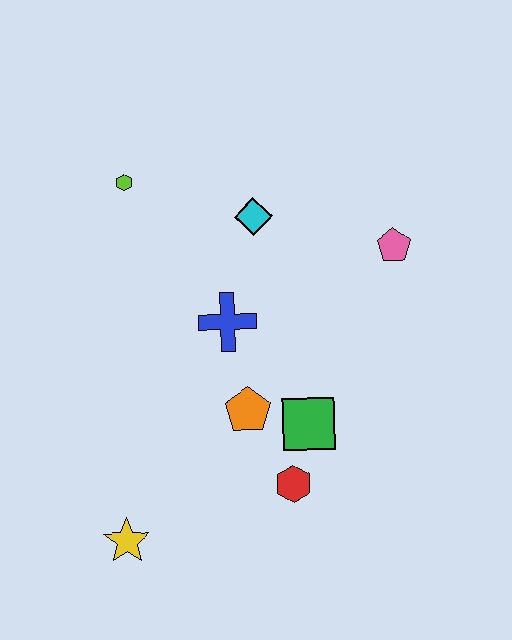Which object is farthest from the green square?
The lime hexagon is farthest from the green square.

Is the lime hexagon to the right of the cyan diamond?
No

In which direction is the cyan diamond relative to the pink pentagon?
The cyan diamond is to the left of the pink pentagon.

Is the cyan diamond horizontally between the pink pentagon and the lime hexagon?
Yes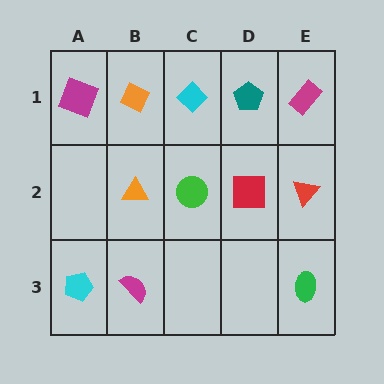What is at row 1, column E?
A magenta rectangle.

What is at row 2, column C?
A green circle.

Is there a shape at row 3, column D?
No, that cell is empty.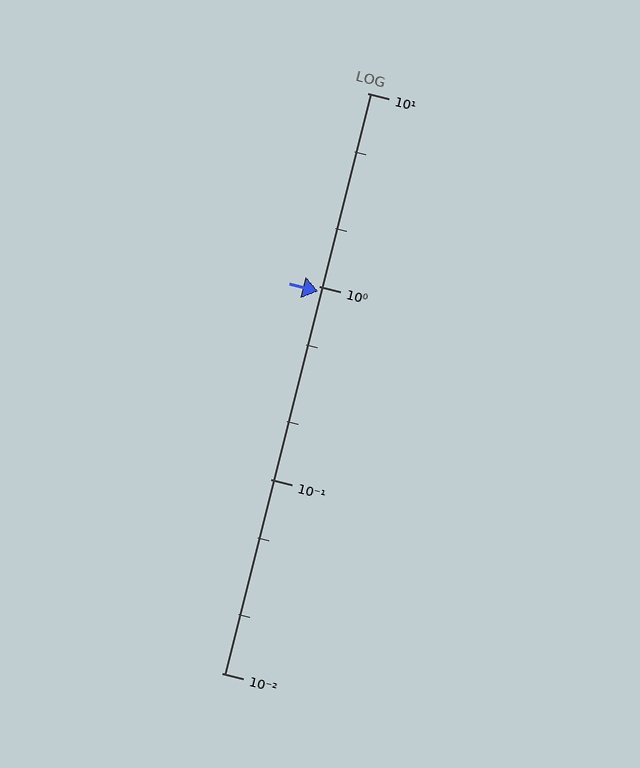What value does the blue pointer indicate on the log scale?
The pointer indicates approximately 0.94.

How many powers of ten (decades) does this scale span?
The scale spans 3 decades, from 0.01 to 10.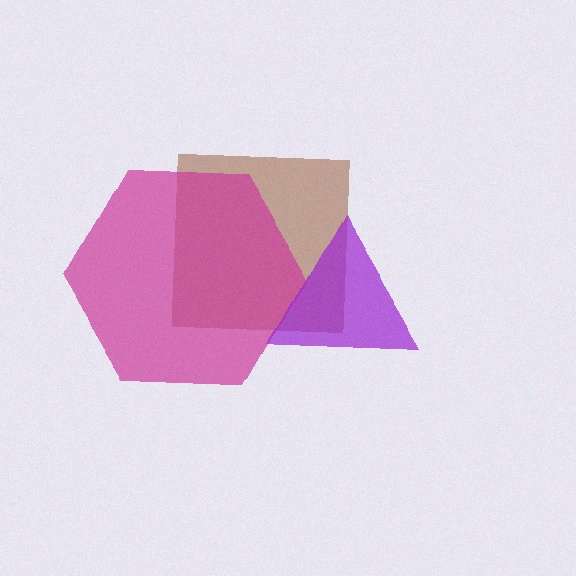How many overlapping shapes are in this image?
There are 3 overlapping shapes in the image.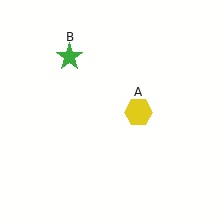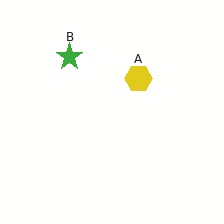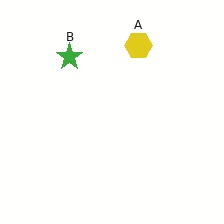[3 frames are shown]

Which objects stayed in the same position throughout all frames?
Green star (object B) remained stationary.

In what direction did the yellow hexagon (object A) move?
The yellow hexagon (object A) moved up.